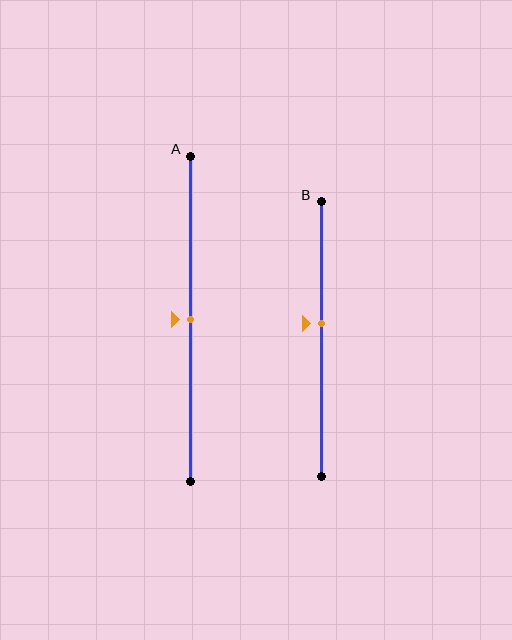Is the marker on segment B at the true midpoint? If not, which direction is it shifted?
No, the marker on segment B is shifted upward by about 6% of the segment length.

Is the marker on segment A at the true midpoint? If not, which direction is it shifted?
Yes, the marker on segment A is at the true midpoint.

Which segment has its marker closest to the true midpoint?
Segment A has its marker closest to the true midpoint.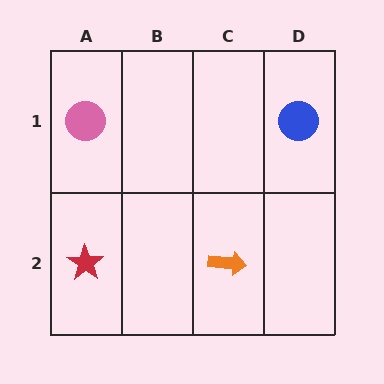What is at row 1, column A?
A pink circle.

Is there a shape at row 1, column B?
No, that cell is empty.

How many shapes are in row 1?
2 shapes.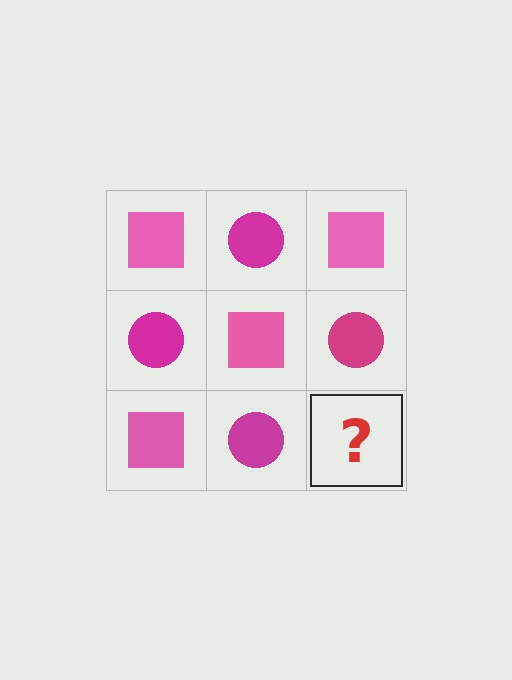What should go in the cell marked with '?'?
The missing cell should contain a pink square.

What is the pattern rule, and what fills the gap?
The rule is that it alternates pink square and magenta circle in a checkerboard pattern. The gap should be filled with a pink square.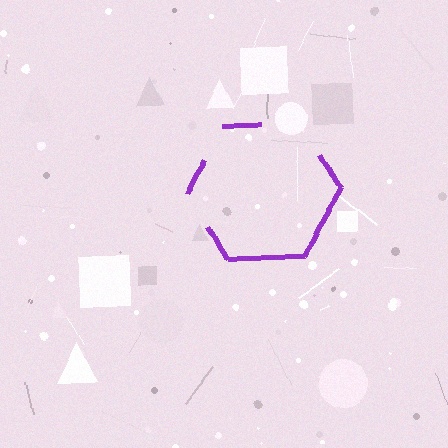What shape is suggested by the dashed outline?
The dashed outline suggests a hexagon.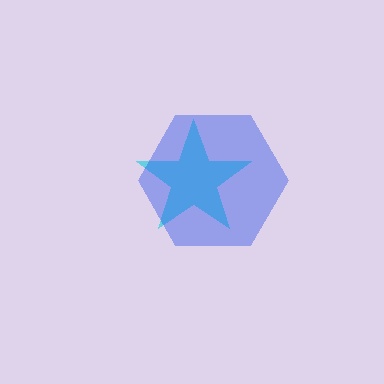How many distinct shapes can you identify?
There are 2 distinct shapes: a cyan star, a blue hexagon.